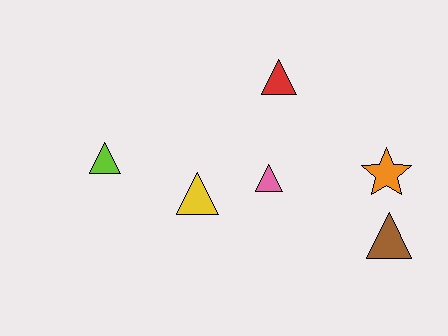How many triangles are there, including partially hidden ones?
There are 5 triangles.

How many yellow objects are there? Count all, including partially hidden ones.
There is 1 yellow object.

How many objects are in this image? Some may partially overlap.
There are 6 objects.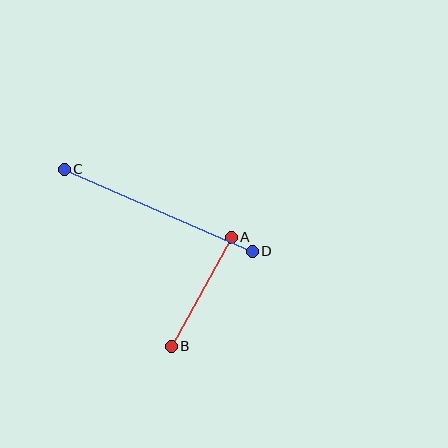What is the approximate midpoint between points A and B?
The midpoint is at approximately (201, 292) pixels.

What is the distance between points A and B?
The distance is approximately 124 pixels.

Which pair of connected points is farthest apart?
Points C and D are farthest apart.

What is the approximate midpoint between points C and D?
The midpoint is at approximately (158, 210) pixels.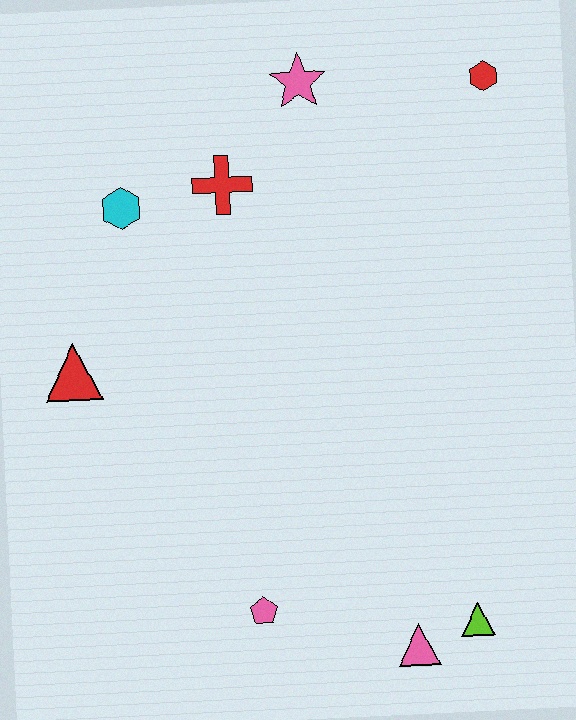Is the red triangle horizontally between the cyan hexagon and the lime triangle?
No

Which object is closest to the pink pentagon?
The pink triangle is closest to the pink pentagon.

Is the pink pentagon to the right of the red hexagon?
No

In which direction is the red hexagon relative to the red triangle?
The red hexagon is to the right of the red triangle.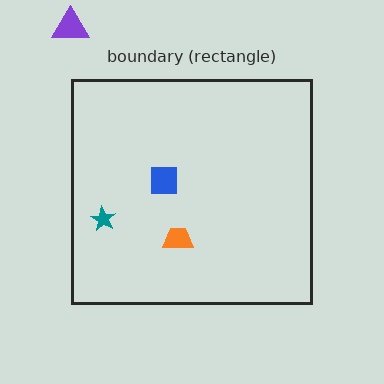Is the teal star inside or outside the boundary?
Inside.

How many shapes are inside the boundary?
3 inside, 1 outside.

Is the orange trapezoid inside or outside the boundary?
Inside.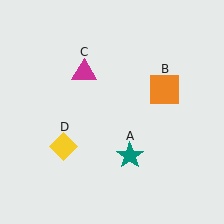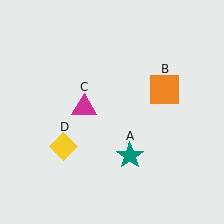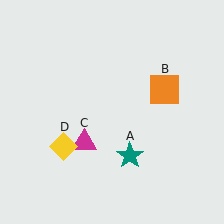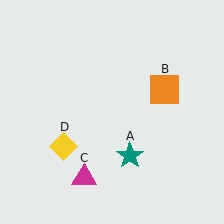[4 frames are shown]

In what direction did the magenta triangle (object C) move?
The magenta triangle (object C) moved down.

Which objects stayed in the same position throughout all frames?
Teal star (object A) and orange square (object B) and yellow diamond (object D) remained stationary.